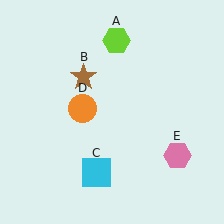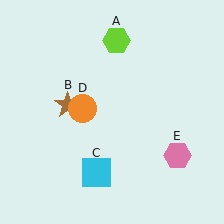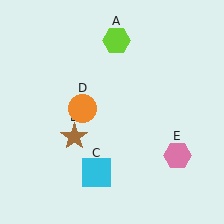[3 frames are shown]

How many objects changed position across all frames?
1 object changed position: brown star (object B).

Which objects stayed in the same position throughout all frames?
Lime hexagon (object A) and cyan square (object C) and orange circle (object D) and pink hexagon (object E) remained stationary.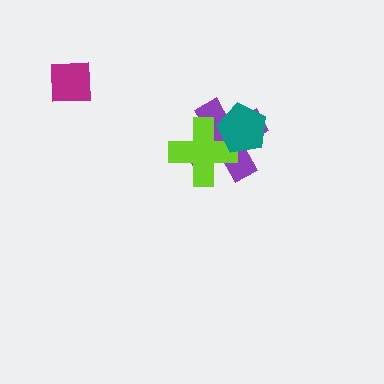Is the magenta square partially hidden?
No, no other shape covers it.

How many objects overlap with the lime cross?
2 objects overlap with the lime cross.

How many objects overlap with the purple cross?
2 objects overlap with the purple cross.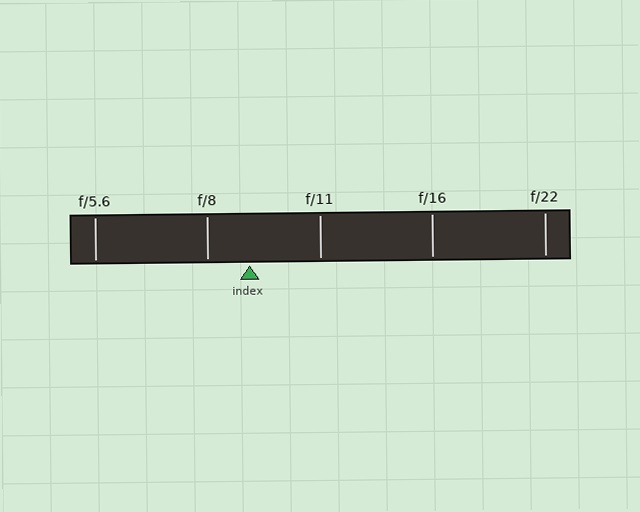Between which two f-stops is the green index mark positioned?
The index mark is between f/8 and f/11.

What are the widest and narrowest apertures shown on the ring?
The widest aperture shown is f/5.6 and the narrowest is f/22.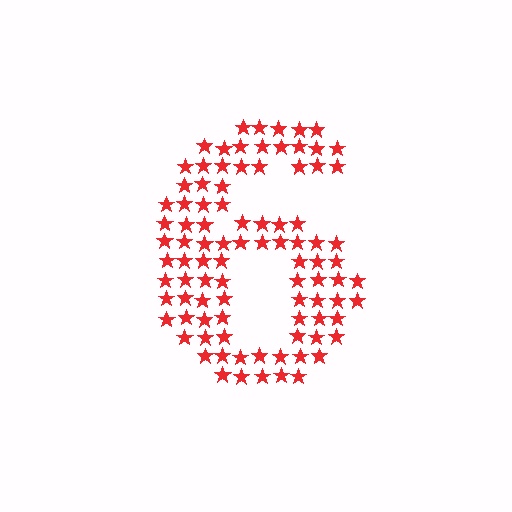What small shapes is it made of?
It is made of small stars.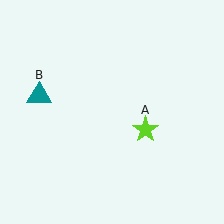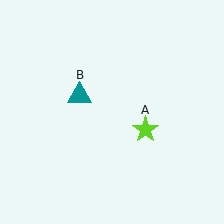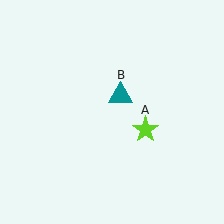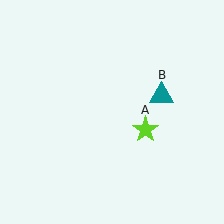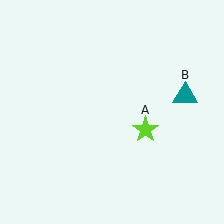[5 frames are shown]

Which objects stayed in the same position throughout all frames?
Lime star (object A) remained stationary.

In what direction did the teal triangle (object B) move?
The teal triangle (object B) moved right.